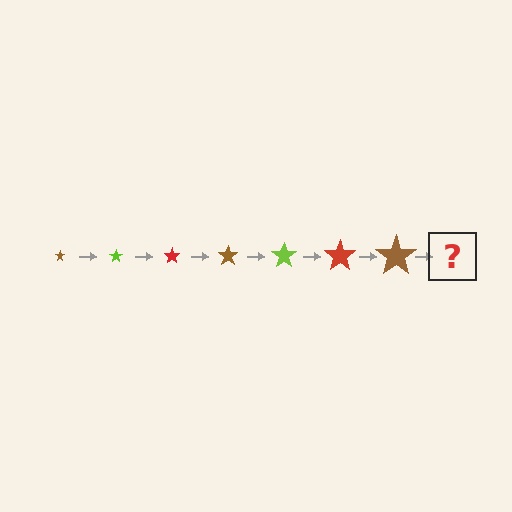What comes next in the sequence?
The next element should be a lime star, larger than the previous one.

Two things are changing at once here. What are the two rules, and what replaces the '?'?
The two rules are that the star grows larger each step and the color cycles through brown, lime, and red. The '?' should be a lime star, larger than the previous one.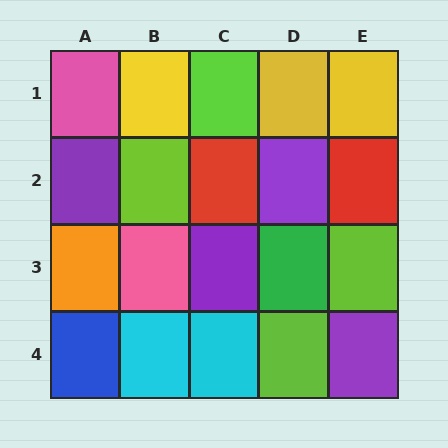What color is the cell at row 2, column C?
Red.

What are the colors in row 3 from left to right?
Orange, pink, purple, green, lime.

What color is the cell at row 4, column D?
Lime.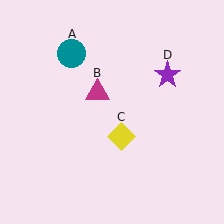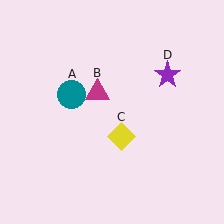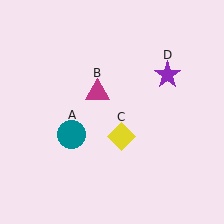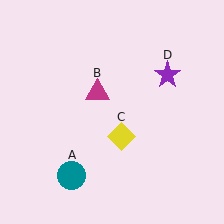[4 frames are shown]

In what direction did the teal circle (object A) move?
The teal circle (object A) moved down.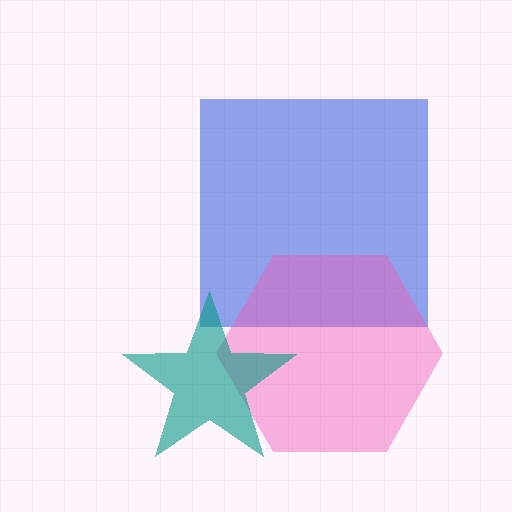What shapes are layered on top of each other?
The layered shapes are: a blue square, a pink hexagon, a teal star.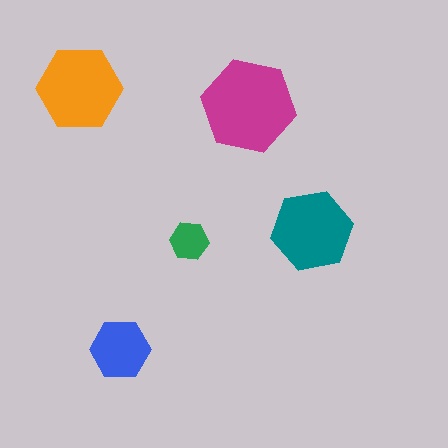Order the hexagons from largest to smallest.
the magenta one, the orange one, the teal one, the blue one, the green one.